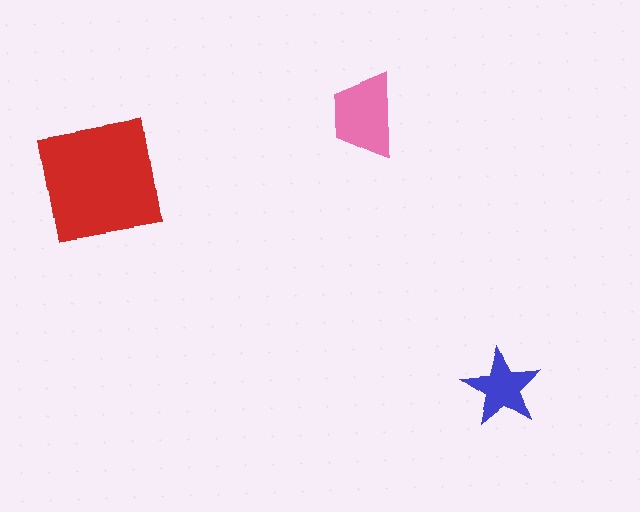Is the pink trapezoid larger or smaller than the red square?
Smaller.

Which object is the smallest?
The blue star.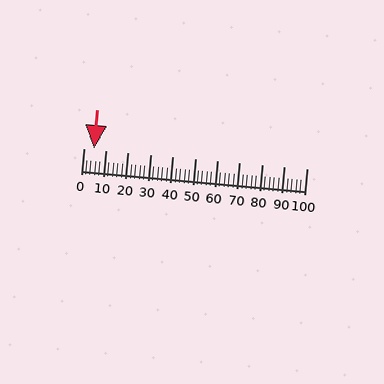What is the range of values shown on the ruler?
The ruler shows values from 0 to 100.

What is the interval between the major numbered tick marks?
The major tick marks are spaced 10 units apart.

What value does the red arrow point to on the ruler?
The red arrow points to approximately 5.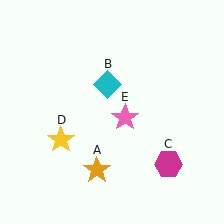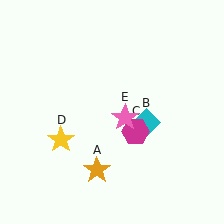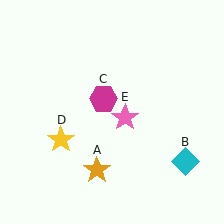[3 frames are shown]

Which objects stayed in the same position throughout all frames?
Orange star (object A) and yellow star (object D) and pink star (object E) remained stationary.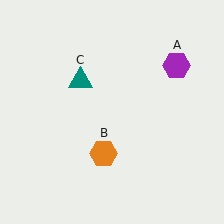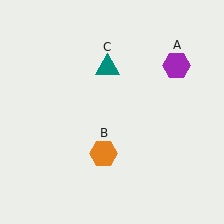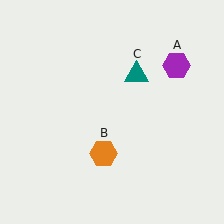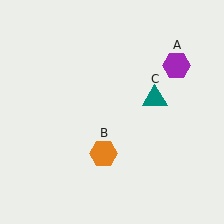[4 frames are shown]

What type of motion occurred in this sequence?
The teal triangle (object C) rotated clockwise around the center of the scene.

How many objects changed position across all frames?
1 object changed position: teal triangle (object C).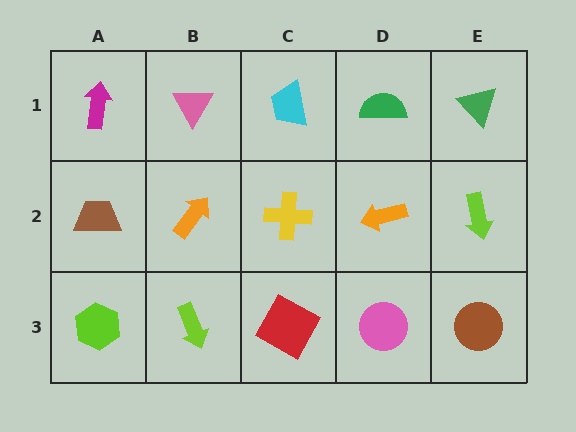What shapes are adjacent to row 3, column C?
A yellow cross (row 2, column C), a lime arrow (row 3, column B), a pink circle (row 3, column D).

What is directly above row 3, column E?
A lime arrow.